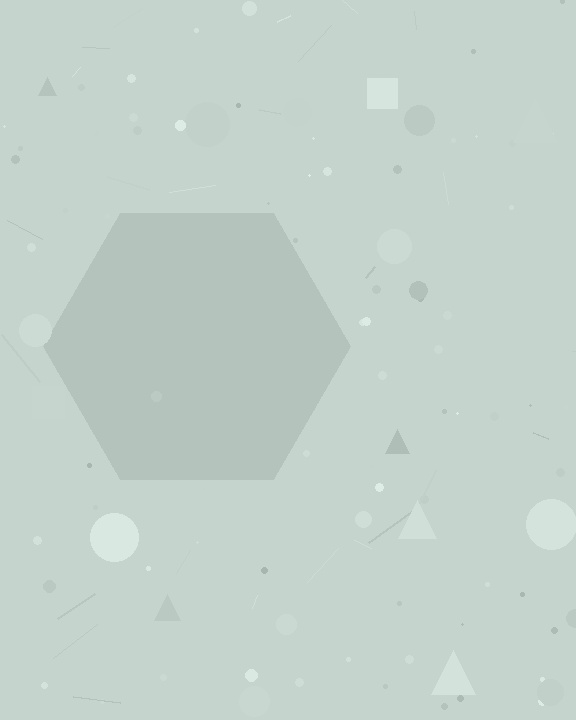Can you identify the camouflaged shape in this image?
The camouflaged shape is a hexagon.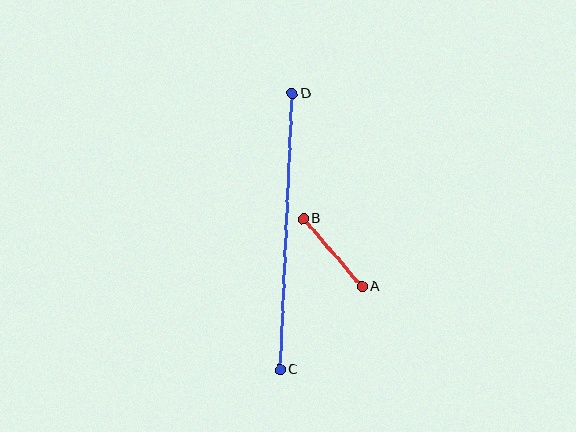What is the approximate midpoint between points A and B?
The midpoint is at approximately (333, 253) pixels.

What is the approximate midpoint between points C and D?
The midpoint is at approximately (286, 232) pixels.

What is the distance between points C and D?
The distance is approximately 277 pixels.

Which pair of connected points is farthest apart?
Points C and D are farthest apart.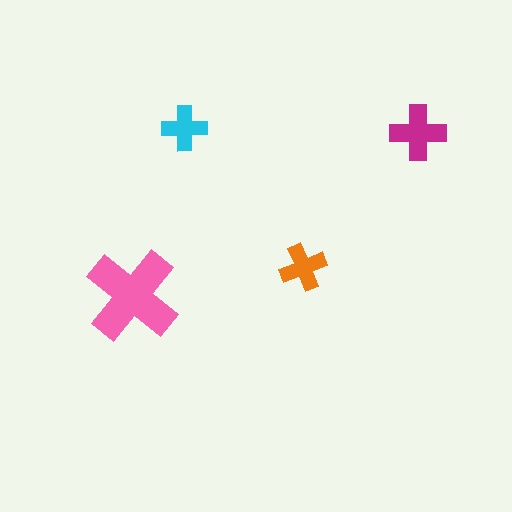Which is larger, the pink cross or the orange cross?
The pink one.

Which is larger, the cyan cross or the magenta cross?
The magenta one.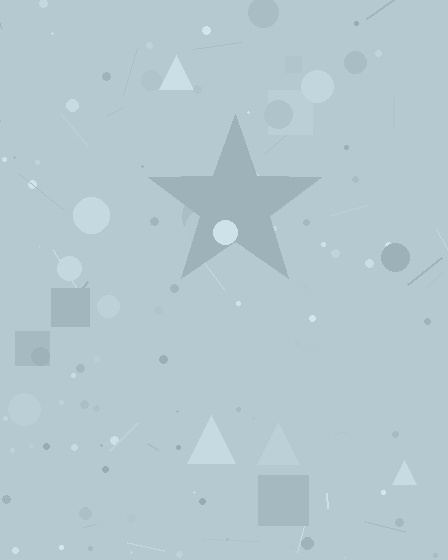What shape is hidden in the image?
A star is hidden in the image.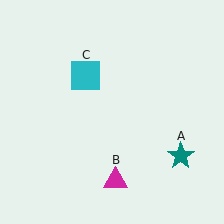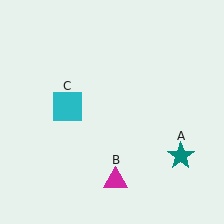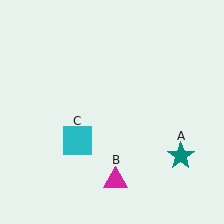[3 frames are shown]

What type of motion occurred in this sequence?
The cyan square (object C) rotated counterclockwise around the center of the scene.